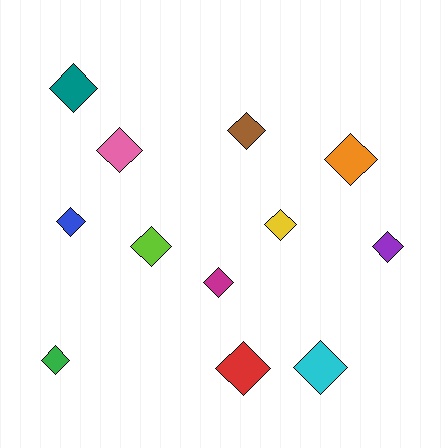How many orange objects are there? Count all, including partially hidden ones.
There is 1 orange object.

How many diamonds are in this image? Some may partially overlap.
There are 12 diamonds.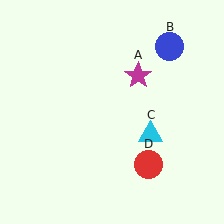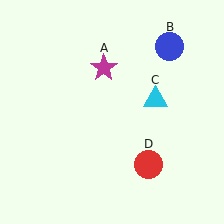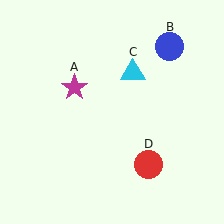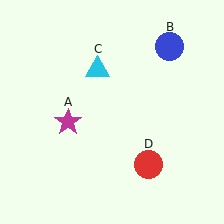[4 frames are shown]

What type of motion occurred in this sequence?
The magenta star (object A), cyan triangle (object C) rotated counterclockwise around the center of the scene.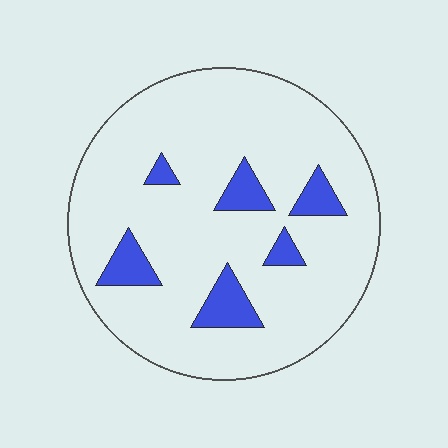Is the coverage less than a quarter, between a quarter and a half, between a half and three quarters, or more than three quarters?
Less than a quarter.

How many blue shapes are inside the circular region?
6.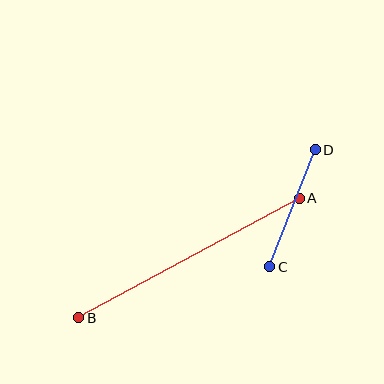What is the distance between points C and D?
The distance is approximately 126 pixels.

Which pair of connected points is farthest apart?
Points A and B are farthest apart.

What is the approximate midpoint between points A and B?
The midpoint is at approximately (189, 258) pixels.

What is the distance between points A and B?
The distance is approximately 251 pixels.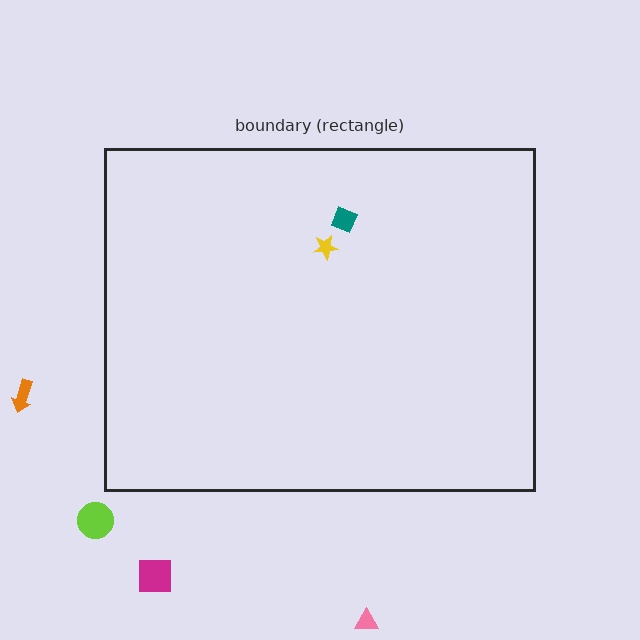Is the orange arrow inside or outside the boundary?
Outside.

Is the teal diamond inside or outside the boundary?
Inside.